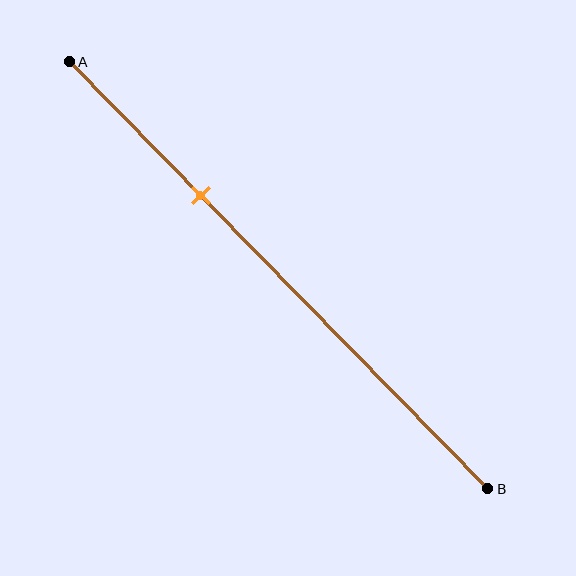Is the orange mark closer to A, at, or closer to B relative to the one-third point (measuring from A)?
The orange mark is approximately at the one-third point of segment AB.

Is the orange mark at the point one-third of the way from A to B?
Yes, the mark is approximately at the one-third point.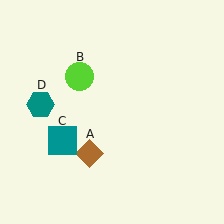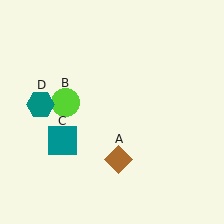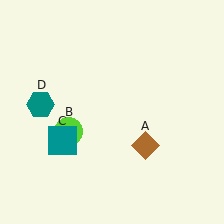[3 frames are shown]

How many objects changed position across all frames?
2 objects changed position: brown diamond (object A), lime circle (object B).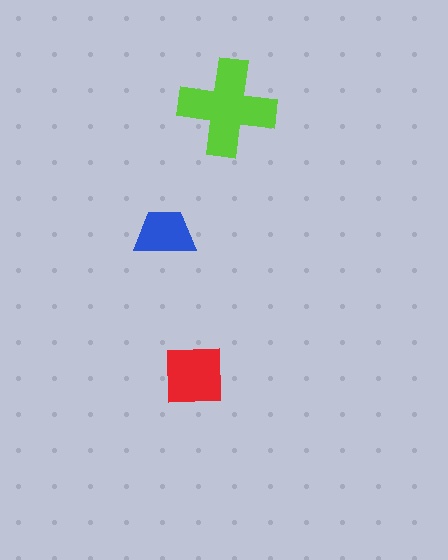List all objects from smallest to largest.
The blue trapezoid, the red square, the lime cross.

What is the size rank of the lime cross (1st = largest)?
1st.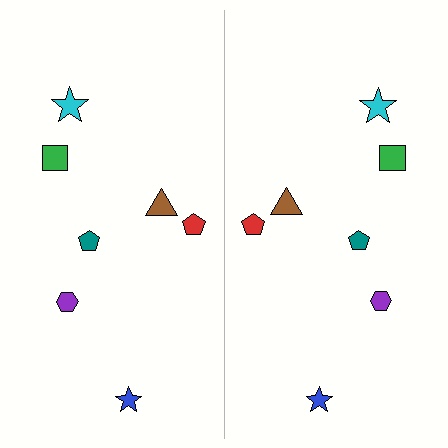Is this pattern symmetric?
Yes, this pattern has bilateral (reflection) symmetry.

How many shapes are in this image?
There are 14 shapes in this image.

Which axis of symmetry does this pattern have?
The pattern has a vertical axis of symmetry running through the center of the image.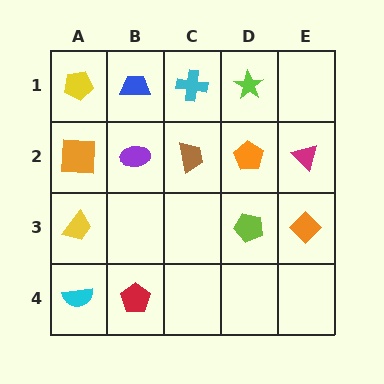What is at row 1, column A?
A yellow pentagon.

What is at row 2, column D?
An orange pentagon.